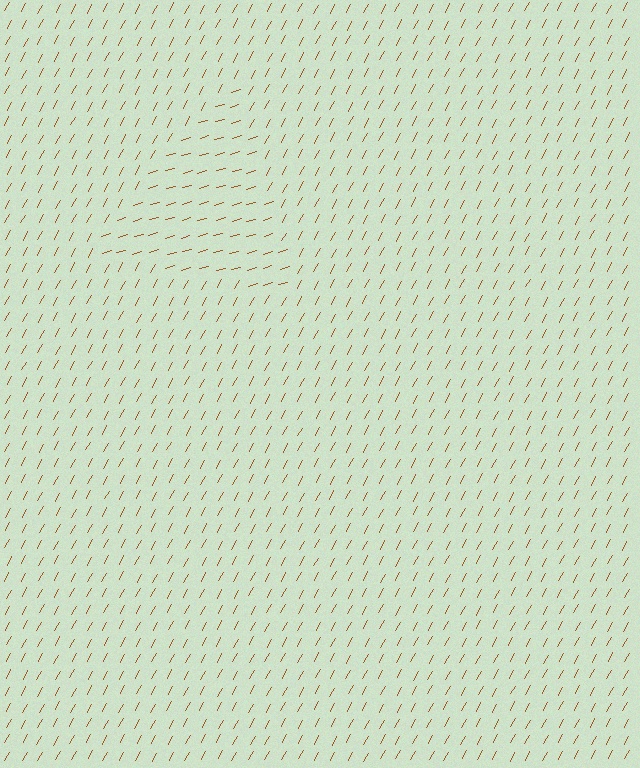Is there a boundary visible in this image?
Yes, there is a texture boundary formed by a change in line orientation.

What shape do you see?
I see a triangle.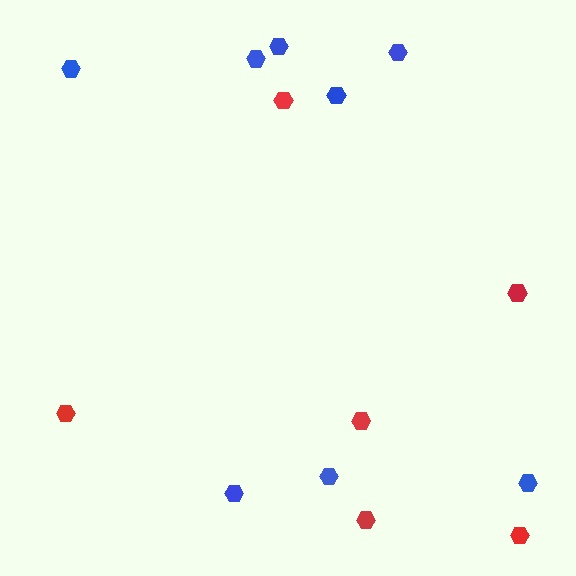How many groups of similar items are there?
There are 2 groups: one group of blue hexagons (8) and one group of red hexagons (6).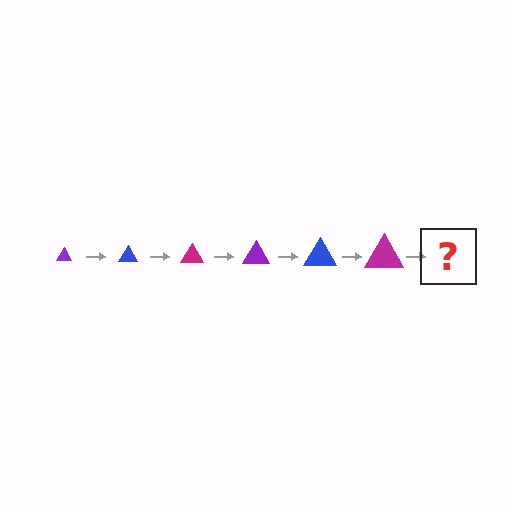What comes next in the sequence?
The next element should be a purple triangle, larger than the previous one.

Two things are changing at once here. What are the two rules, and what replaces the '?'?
The two rules are that the triangle grows larger each step and the color cycles through purple, blue, and magenta. The '?' should be a purple triangle, larger than the previous one.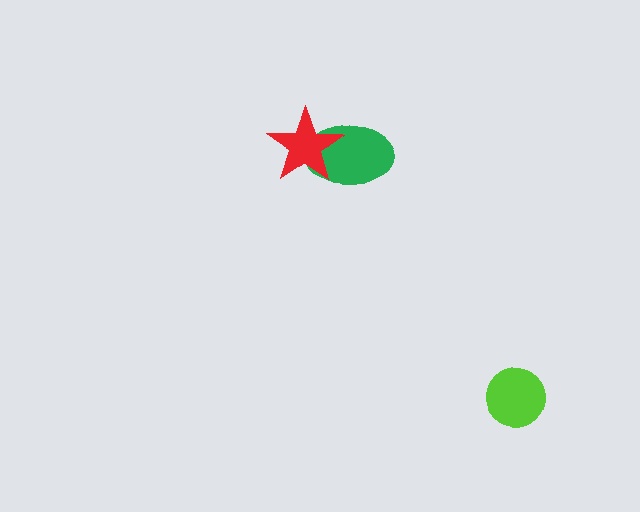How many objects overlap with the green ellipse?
1 object overlaps with the green ellipse.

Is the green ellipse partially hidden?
Yes, it is partially covered by another shape.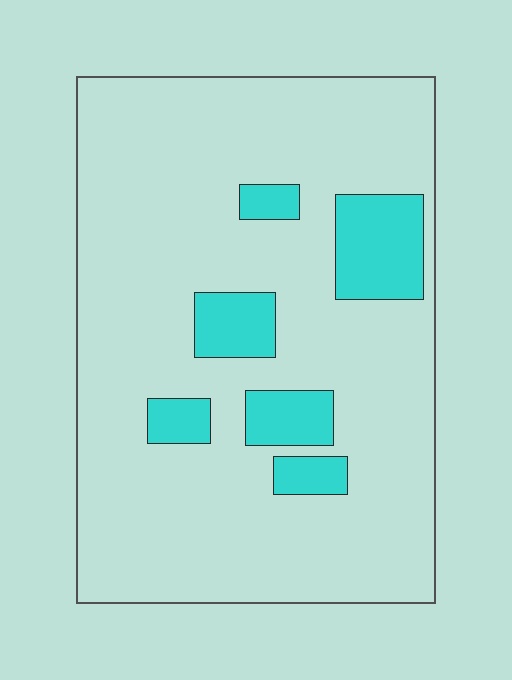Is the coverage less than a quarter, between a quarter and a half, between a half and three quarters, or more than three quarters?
Less than a quarter.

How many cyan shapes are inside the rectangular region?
6.